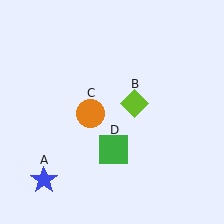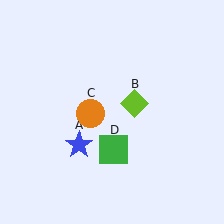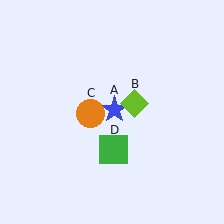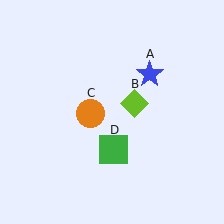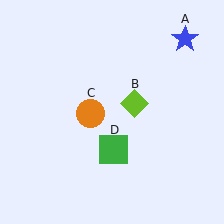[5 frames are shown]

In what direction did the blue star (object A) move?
The blue star (object A) moved up and to the right.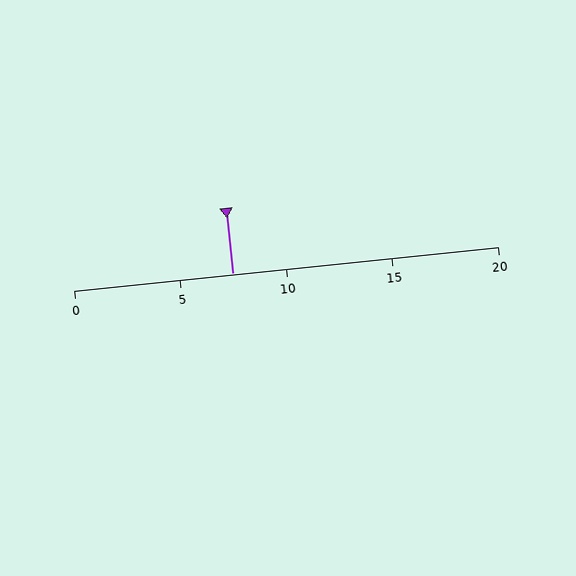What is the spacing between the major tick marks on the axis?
The major ticks are spaced 5 apart.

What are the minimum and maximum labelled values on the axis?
The axis runs from 0 to 20.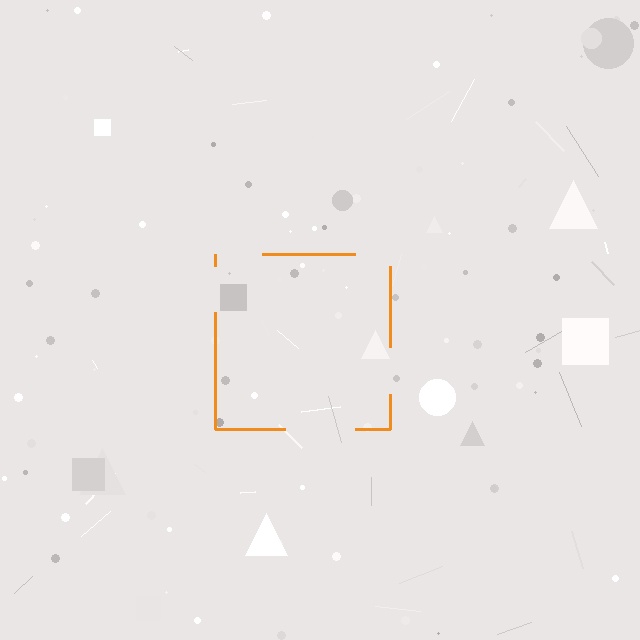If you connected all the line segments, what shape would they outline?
They would outline a square.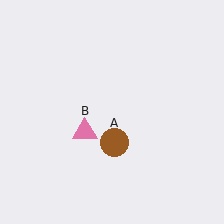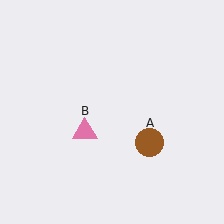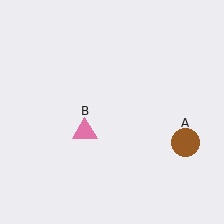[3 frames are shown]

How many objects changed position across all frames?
1 object changed position: brown circle (object A).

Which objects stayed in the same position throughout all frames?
Pink triangle (object B) remained stationary.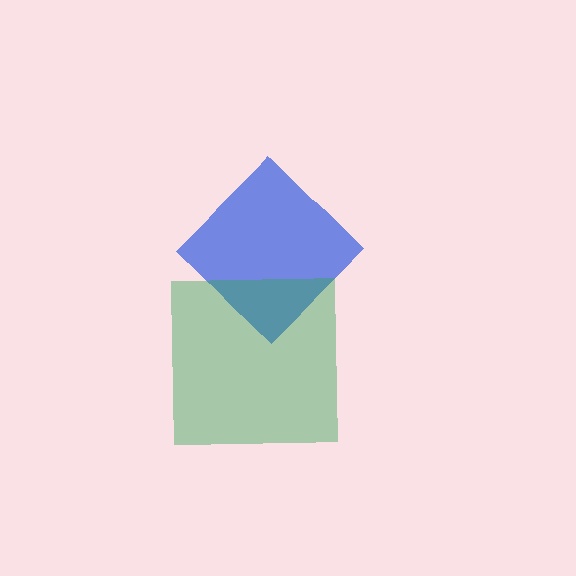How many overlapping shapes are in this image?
There are 2 overlapping shapes in the image.